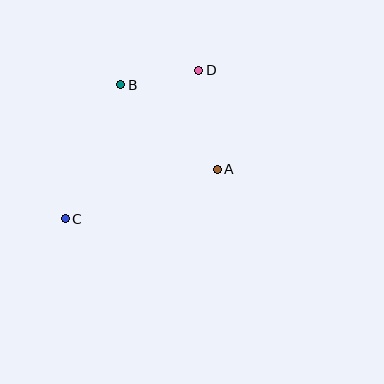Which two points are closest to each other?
Points B and D are closest to each other.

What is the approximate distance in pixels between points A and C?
The distance between A and C is approximately 160 pixels.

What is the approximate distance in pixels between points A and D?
The distance between A and D is approximately 101 pixels.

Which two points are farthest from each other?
Points C and D are farthest from each other.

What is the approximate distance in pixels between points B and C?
The distance between B and C is approximately 145 pixels.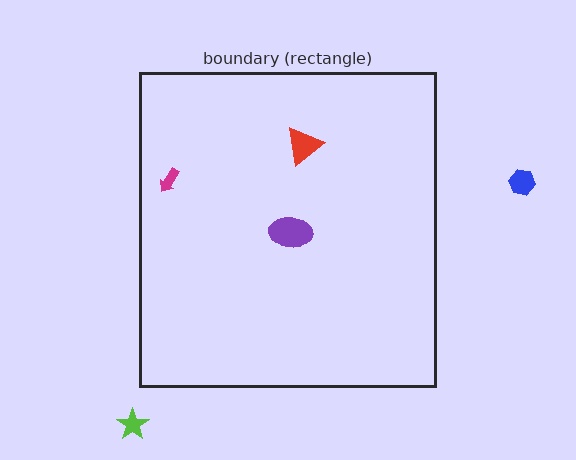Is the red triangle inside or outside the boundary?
Inside.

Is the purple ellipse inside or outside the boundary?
Inside.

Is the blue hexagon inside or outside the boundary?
Outside.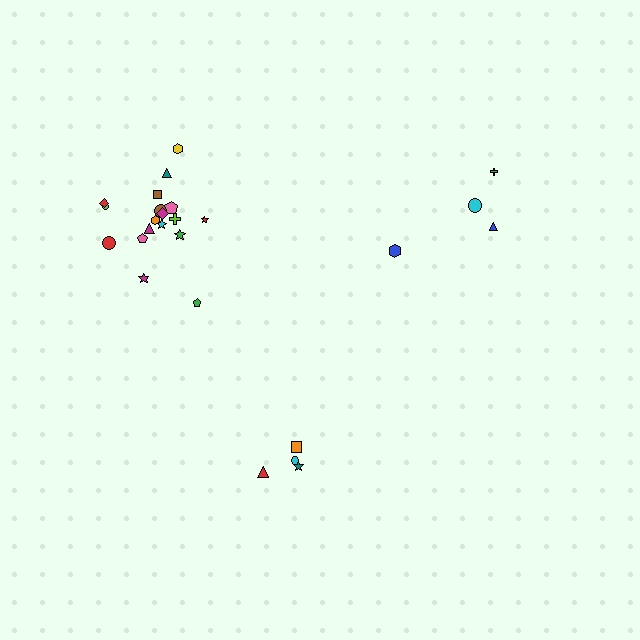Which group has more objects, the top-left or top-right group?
The top-left group.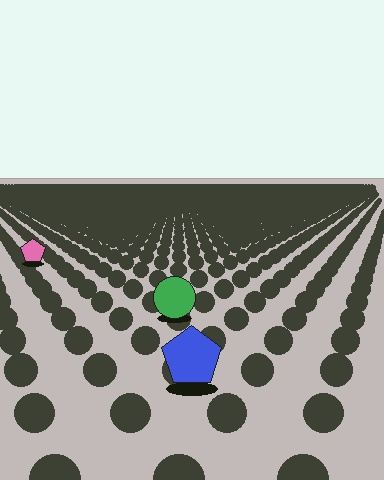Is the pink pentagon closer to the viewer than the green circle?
No. The green circle is closer — you can tell from the texture gradient: the ground texture is coarser near it.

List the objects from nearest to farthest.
From nearest to farthest: the blue pentagon, the green circle, the pink pentagon.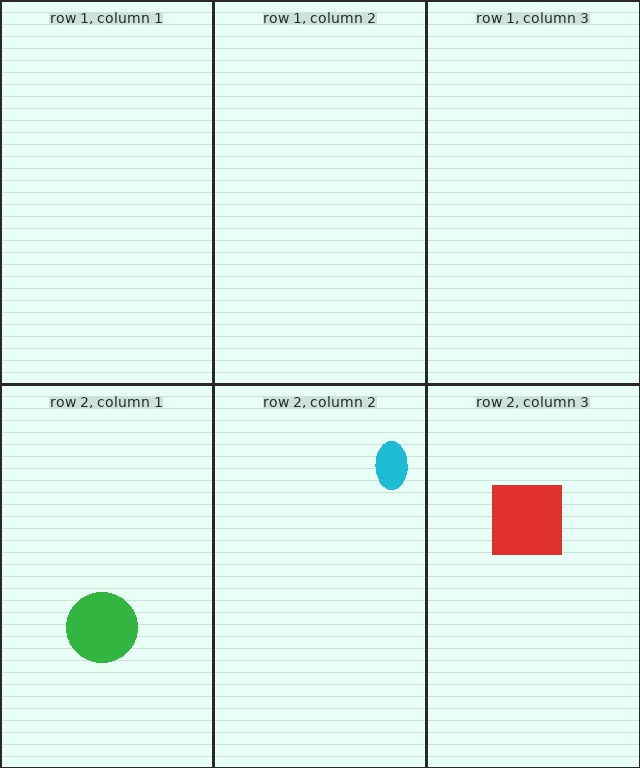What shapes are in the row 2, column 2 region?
The cyan ellipse.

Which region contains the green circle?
The row 2, column 1 region.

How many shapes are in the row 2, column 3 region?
1.